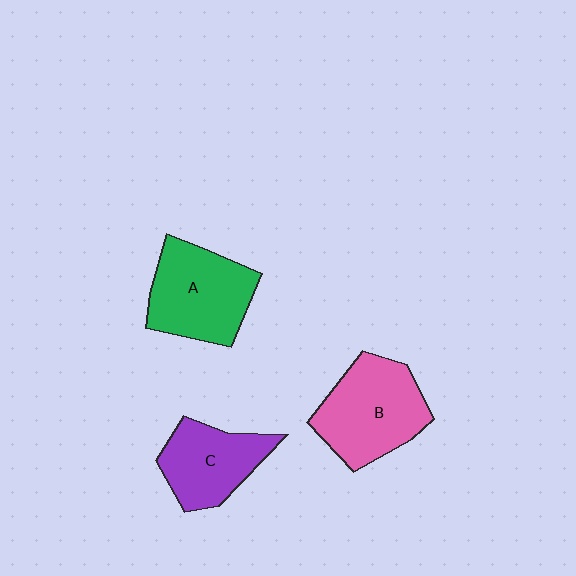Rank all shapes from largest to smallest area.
From largest to smallest: B (pink), A (green), C (purple).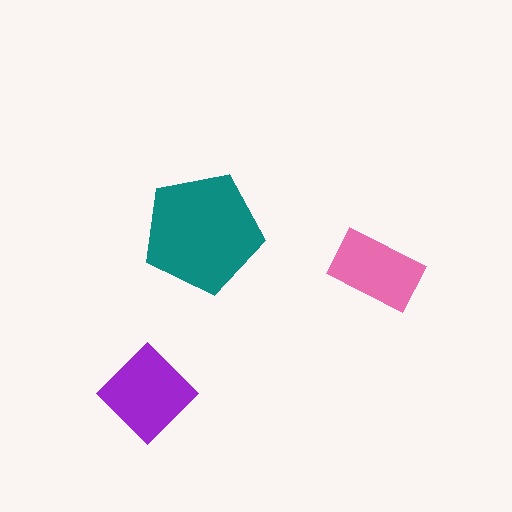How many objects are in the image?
There are 3 objects in the image.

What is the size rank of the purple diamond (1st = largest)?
2nd.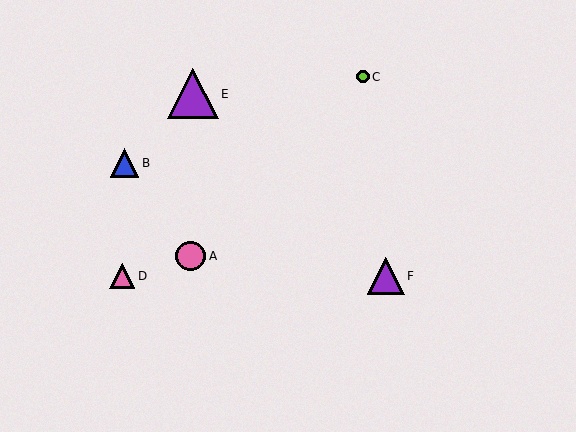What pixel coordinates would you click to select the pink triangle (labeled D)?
Click at (122, 276) to select the pink triangle D.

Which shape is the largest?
The purple triangle (labeled E) is the largest.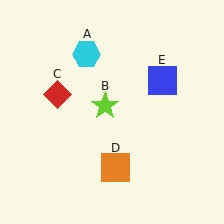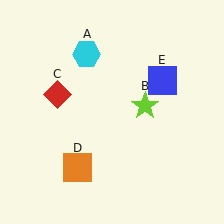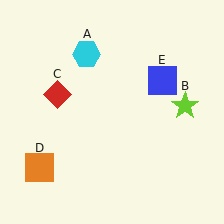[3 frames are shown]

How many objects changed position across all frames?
2 objects changed position: lime star (object B), orange square (object D).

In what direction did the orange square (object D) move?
The orange square (object D) moved left.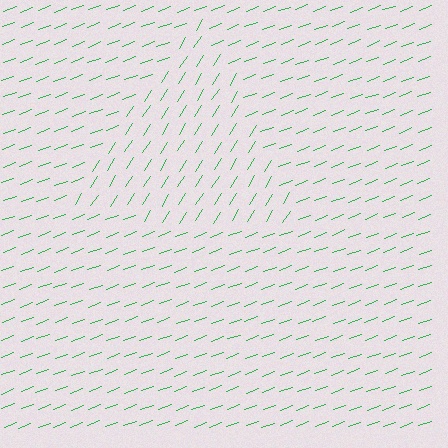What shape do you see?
I see a triangle.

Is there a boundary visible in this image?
Yes, there is a texture boundary formed by a change in line orientation.